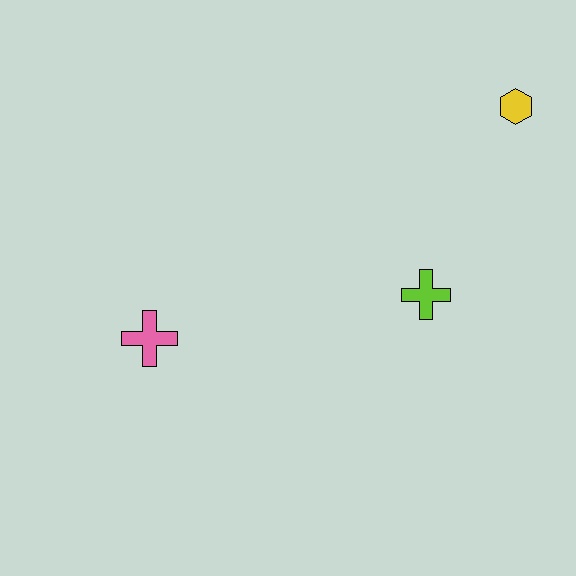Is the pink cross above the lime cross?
No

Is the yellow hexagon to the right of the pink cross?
Yes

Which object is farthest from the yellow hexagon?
The pink cross is farthest from the yellow hexagon.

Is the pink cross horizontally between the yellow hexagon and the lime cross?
No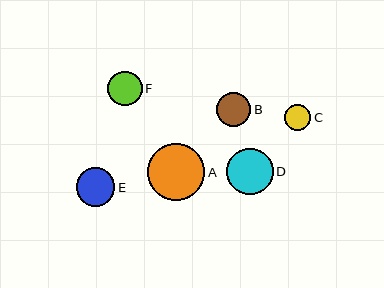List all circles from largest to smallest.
From largest to smallest: A, D, E, F, B, C.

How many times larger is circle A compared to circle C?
Circle A is approximately 2.2 times the size of circle C.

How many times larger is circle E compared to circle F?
Circle E is approximately 1.1 times the size of circle F.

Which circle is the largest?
Circle A is the largest with a size of approximately 57 pixels.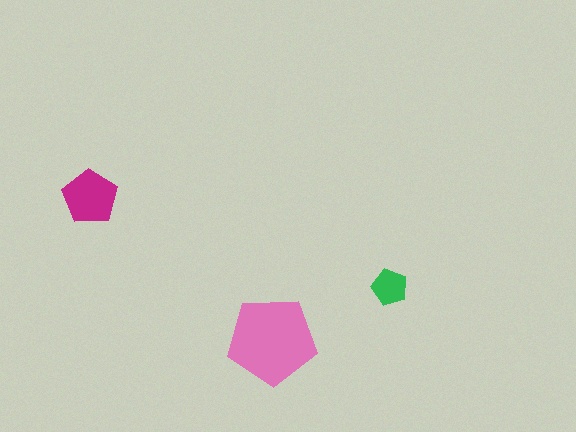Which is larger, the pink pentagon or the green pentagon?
The pink one.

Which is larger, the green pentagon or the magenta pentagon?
The magenta one.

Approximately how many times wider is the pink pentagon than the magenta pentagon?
About 1.5 times wider.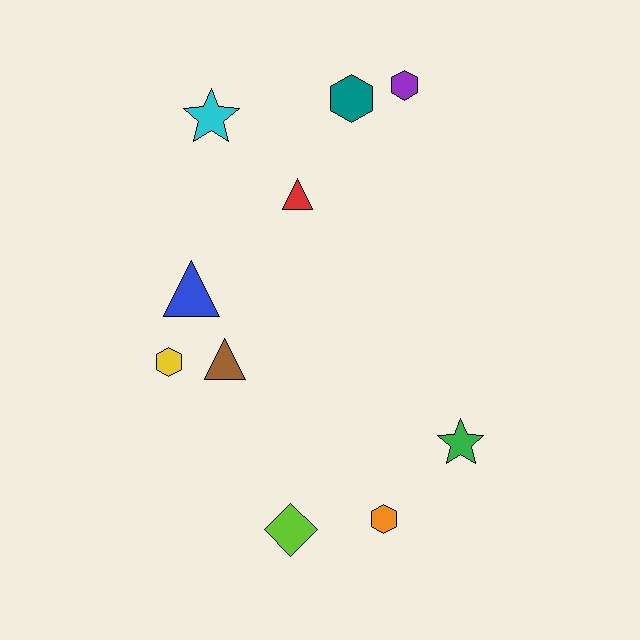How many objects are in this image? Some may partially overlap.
There are 10 objects.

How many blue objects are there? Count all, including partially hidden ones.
There is 1 blue object.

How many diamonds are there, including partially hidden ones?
There is 1 diamond.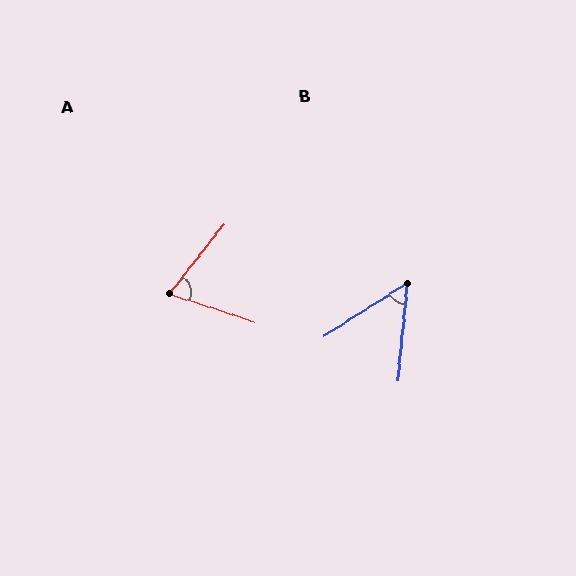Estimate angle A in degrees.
Approximately 70 degrees.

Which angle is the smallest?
B, at approximately 52 degrees.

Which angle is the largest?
A, at approximately 70 degrees.